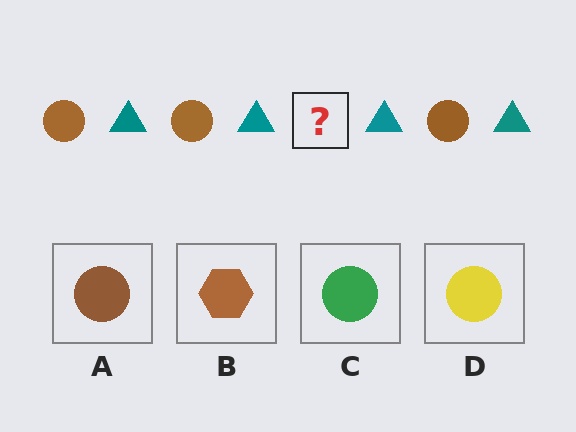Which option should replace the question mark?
Option A.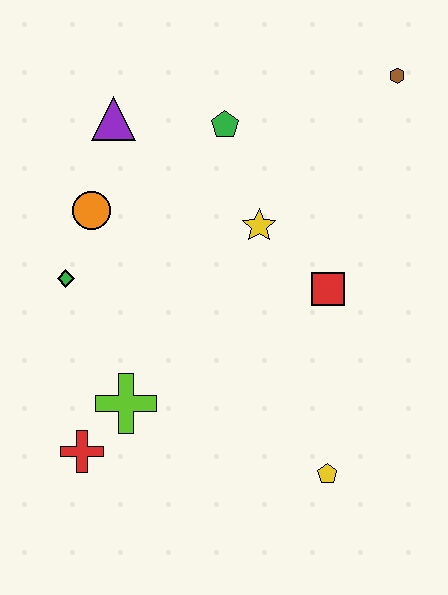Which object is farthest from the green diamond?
The brown hexagon is farthest from the green diamond.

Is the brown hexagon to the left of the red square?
No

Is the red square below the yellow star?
Yes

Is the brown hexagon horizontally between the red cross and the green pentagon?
No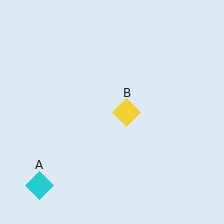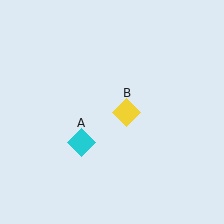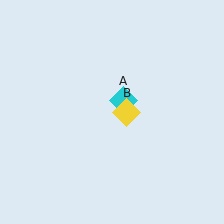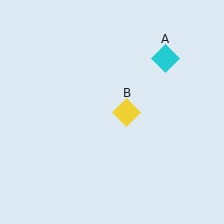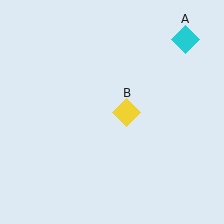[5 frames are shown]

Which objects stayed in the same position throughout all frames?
Yellow diamond (object B) remained stationary.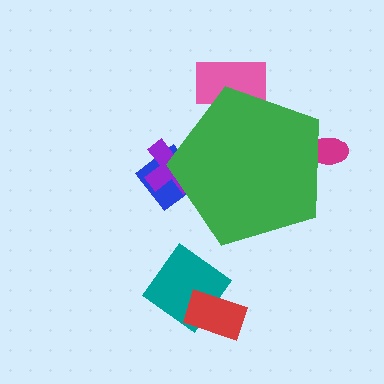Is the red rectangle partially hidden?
No, the red rectangle is fully visible.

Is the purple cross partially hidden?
Yes, the purple cross is partially hidden behind the green pentagon.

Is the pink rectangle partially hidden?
Yes, the pink rectangle is partially hidden behind the green pentagon.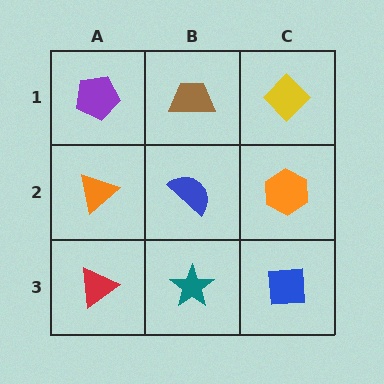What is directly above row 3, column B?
A blue semicircle.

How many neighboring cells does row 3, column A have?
2.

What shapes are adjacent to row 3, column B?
A blue semicircle (row 2, column B), a red triangle (row 3, column A), a blue square (row 3, column C).